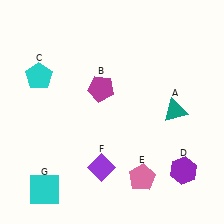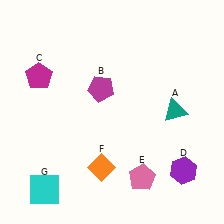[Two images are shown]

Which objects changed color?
C changed from cyan to magenta. F changed from purple to orange.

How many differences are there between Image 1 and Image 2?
There are 2 differences between the two images.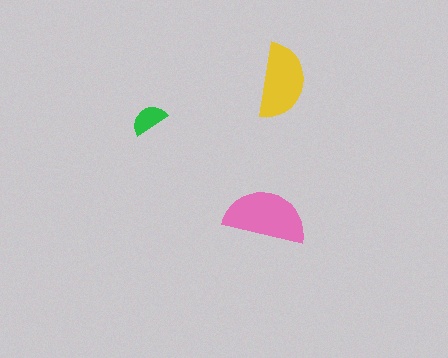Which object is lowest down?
The pink semicircle is bottommost.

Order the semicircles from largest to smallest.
the pink one, the yellow one, the green one.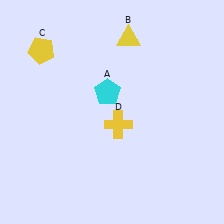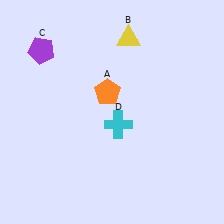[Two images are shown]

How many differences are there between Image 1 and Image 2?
There are 3 differences between the two images.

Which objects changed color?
A changed from cyan to orange. C changed from yellow to purple. D changed from yellow to cyan.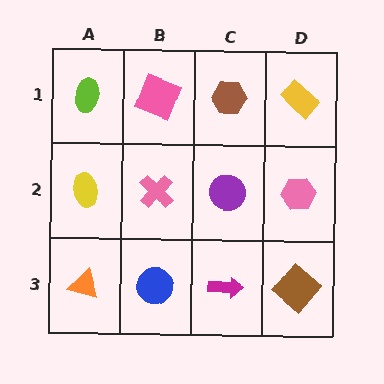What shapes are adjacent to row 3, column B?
A pink cross (row 2, column B), an orange triangle (row 3, column A), a magenta arrow (row 3, column C).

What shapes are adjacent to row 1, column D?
A pink hexagon (row 2, column D), a brown hexagon (row 1, column C).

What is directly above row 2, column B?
A pink square.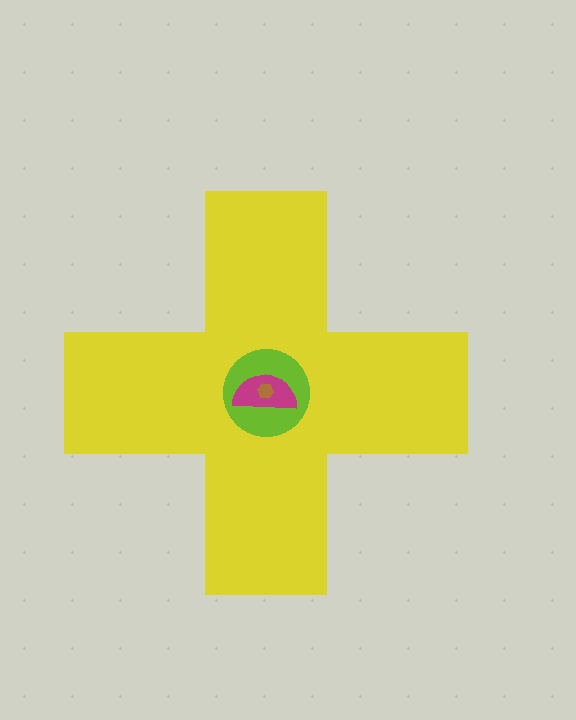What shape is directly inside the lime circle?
The magenta semicircle.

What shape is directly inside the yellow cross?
The lime circle.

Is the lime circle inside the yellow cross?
Yes.